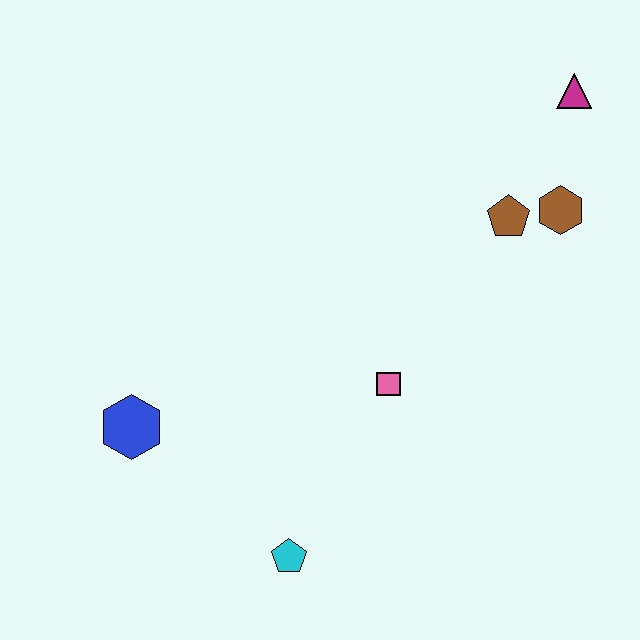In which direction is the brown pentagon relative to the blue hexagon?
The brown pentagon is to the right of the blue hexagon.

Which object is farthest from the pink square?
The magenta triangle is farthest from the pink square.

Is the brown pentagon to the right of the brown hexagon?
No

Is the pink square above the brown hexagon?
No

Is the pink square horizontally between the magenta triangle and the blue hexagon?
Yes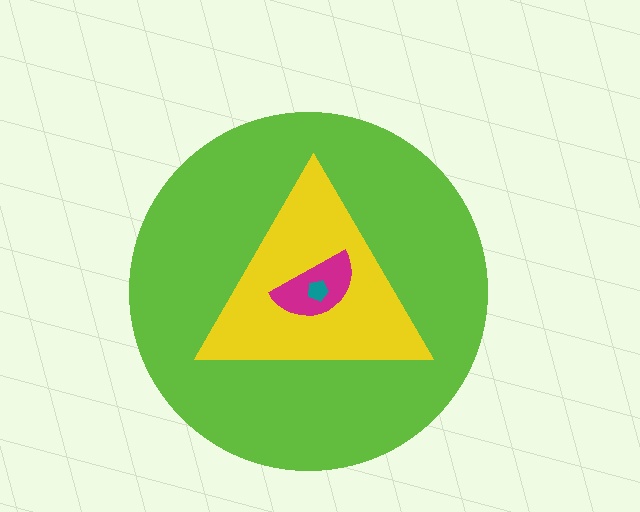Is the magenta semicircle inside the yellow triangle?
Yes.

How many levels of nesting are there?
4.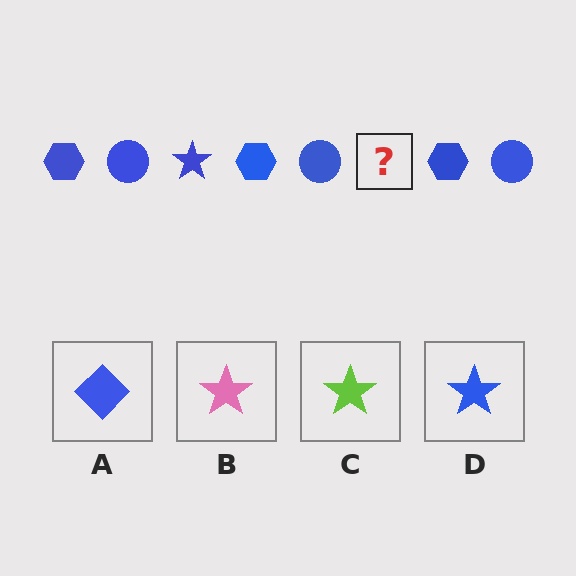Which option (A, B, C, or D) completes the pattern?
D.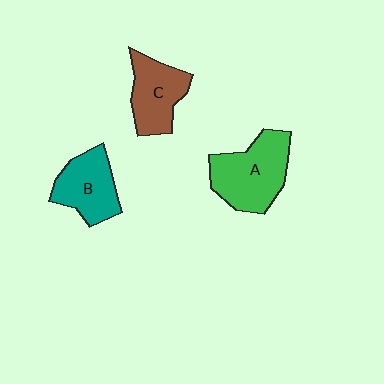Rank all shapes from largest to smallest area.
From largest to smallest: A (green), B (teal), C (brown).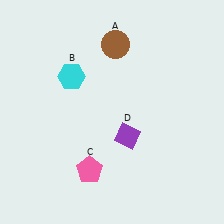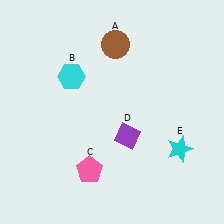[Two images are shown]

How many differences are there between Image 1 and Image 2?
There is 1 difference between the two images.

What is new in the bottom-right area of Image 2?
A cyan star (E) was added in the bottom-right area of Image 2.